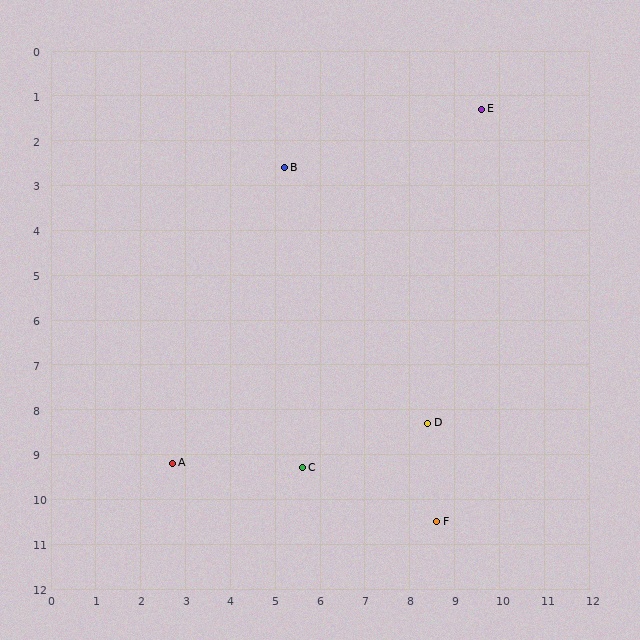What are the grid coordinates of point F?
Point F is at approximately (8.6, 10.5).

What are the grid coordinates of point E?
Point E is at approximately (9.6, 1.3).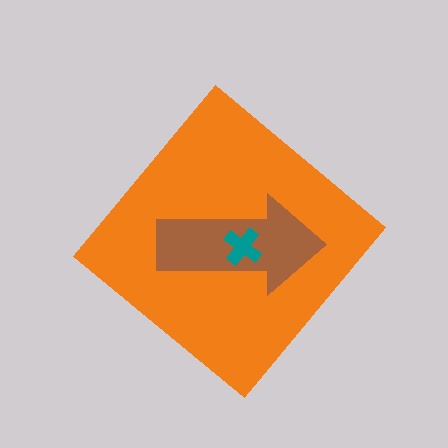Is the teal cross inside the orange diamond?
Yes.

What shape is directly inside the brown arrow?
The teal cross.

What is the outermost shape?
The orange diamond.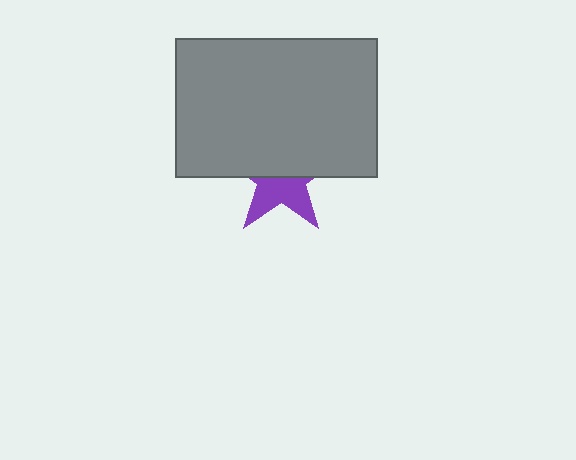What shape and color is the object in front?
The object in front is a gray rectangle.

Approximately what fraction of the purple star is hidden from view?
Roughly 54% of the purple star is hidden behind the gray rectangle.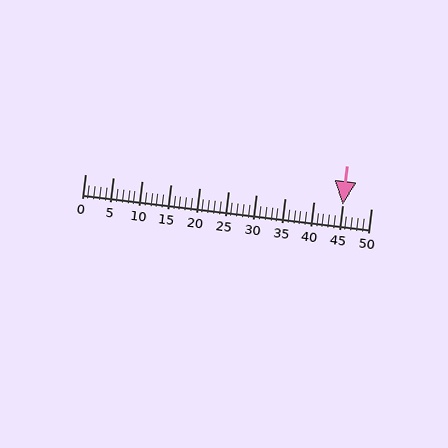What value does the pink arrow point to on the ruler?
The pink arrow points to approximately 45.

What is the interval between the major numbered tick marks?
The major tick marks are spaced 5 units apart.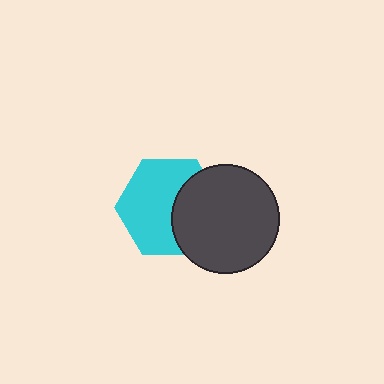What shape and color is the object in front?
The object in front is a dark gray circle.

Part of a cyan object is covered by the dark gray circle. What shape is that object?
It is a hexagon.